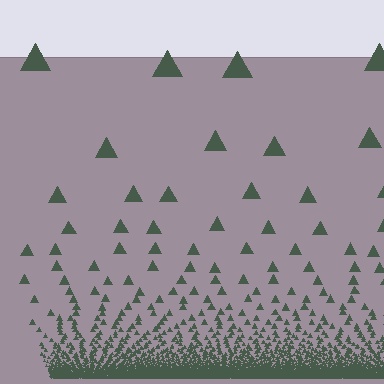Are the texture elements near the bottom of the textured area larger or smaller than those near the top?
Smaller. The gradient is inverted — elements near the bottom are smaller and denser.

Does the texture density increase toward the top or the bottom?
Density increases toward the bottom.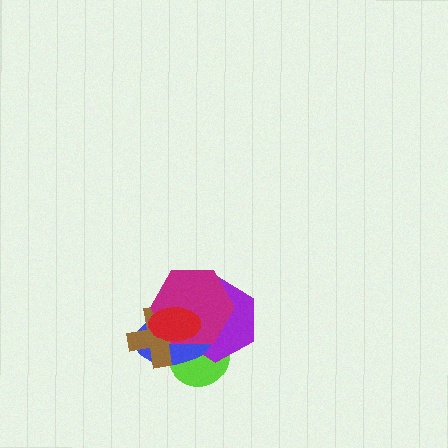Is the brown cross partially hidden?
Yes, it is partially covered by another shape.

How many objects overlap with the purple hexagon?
5 objects overlap with the purple hexagon.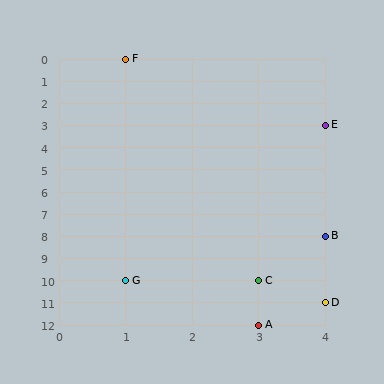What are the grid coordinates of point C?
Point C is at grid coordinates (3, 10).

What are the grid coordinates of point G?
Point G is at grid coordinates (1, 10).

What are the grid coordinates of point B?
Point B is at grid coordinates (4, 8).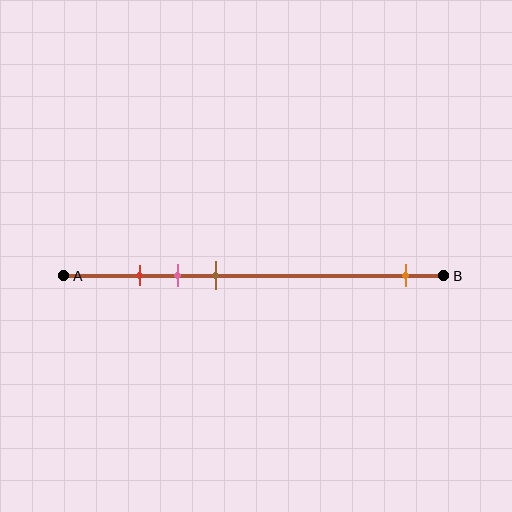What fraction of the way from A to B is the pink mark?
The pink mark is approximately 30% (0.3) of the way from A to B.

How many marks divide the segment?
There are 4 marks dividing the segment.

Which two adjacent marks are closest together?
The red and pink marks are the closest adjacent pair.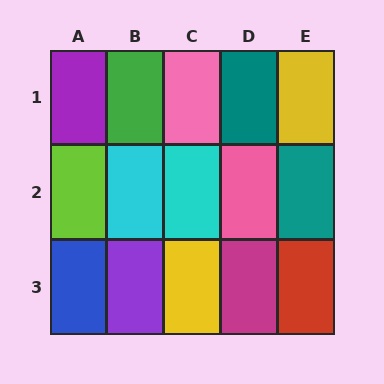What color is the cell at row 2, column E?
Teal.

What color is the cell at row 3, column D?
Magenta.